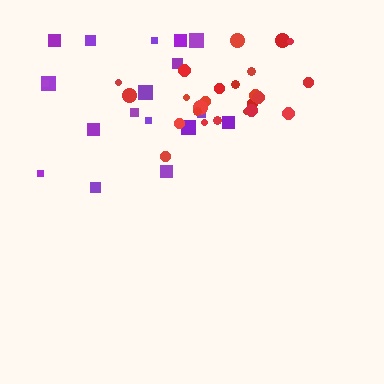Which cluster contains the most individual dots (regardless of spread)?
Red (24).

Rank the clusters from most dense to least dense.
red, purple.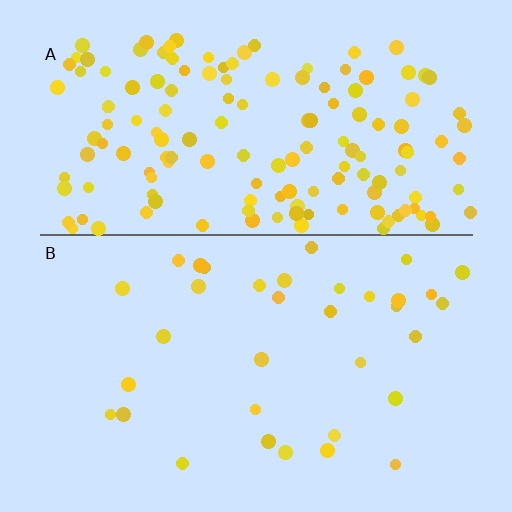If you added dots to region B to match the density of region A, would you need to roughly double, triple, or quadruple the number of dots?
Approximately quadruple.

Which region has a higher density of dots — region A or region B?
A (the top).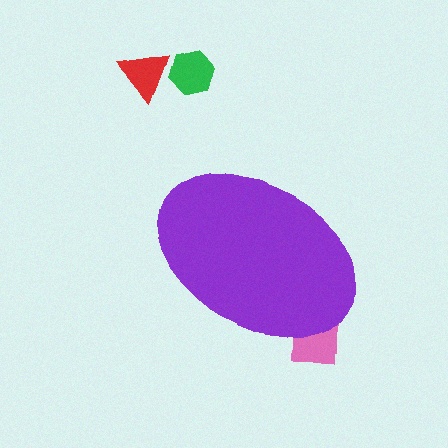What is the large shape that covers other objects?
A purple ellipse.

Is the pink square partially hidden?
Yes, the pink square is partially hidden behind the purple ellipse.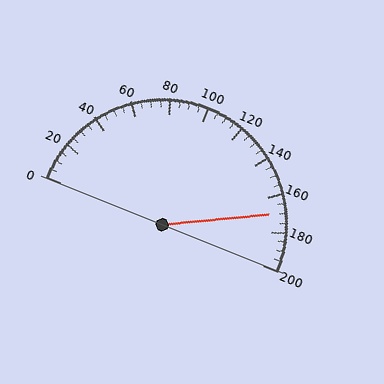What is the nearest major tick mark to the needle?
The nearest major tick mark is 160.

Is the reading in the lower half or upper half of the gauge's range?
The reading is in the upper half of the range (0 to 200).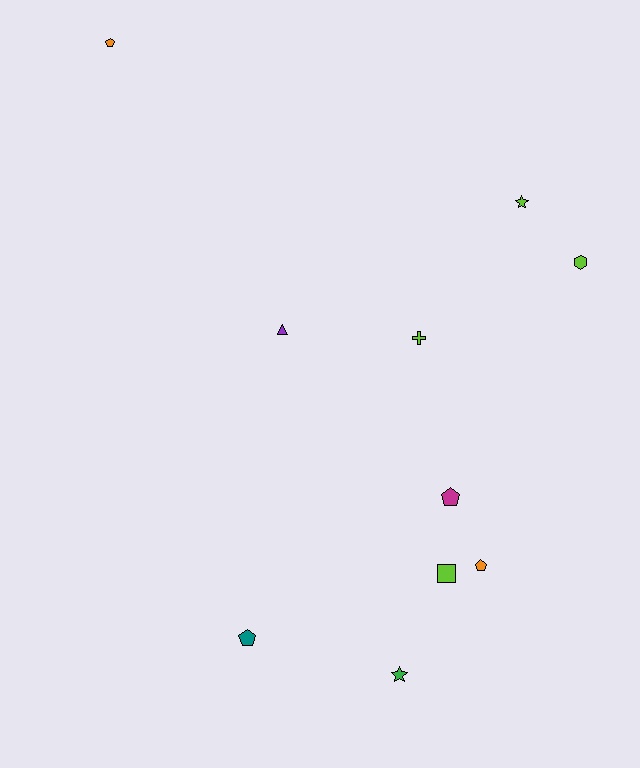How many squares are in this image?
There is 1 square.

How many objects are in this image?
There are 10 objects.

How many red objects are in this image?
There are no red objects.